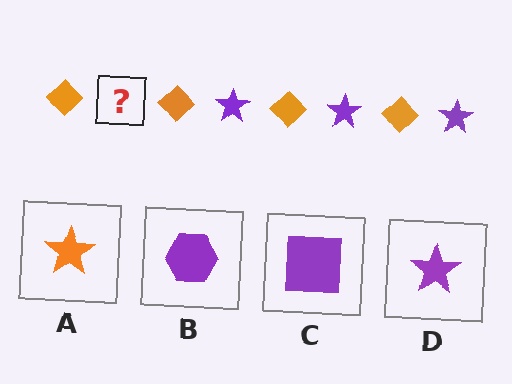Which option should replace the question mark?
Option D.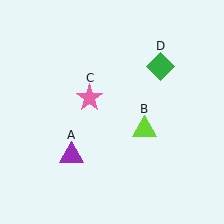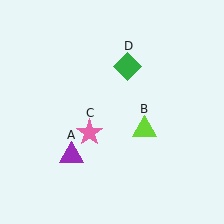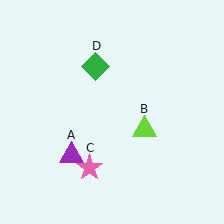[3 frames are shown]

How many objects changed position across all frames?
2 objects changed position: pink star (object C), green diamond (object D).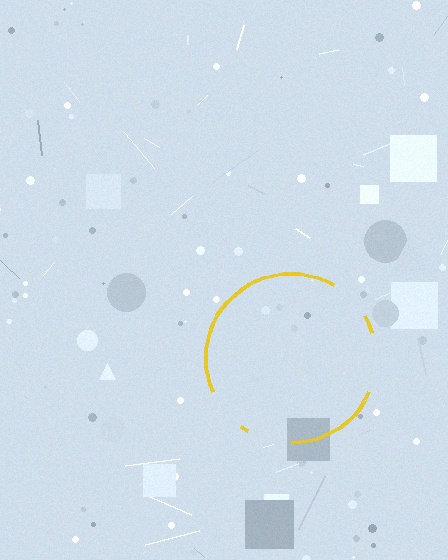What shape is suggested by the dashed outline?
The dashed outline suggests a circle.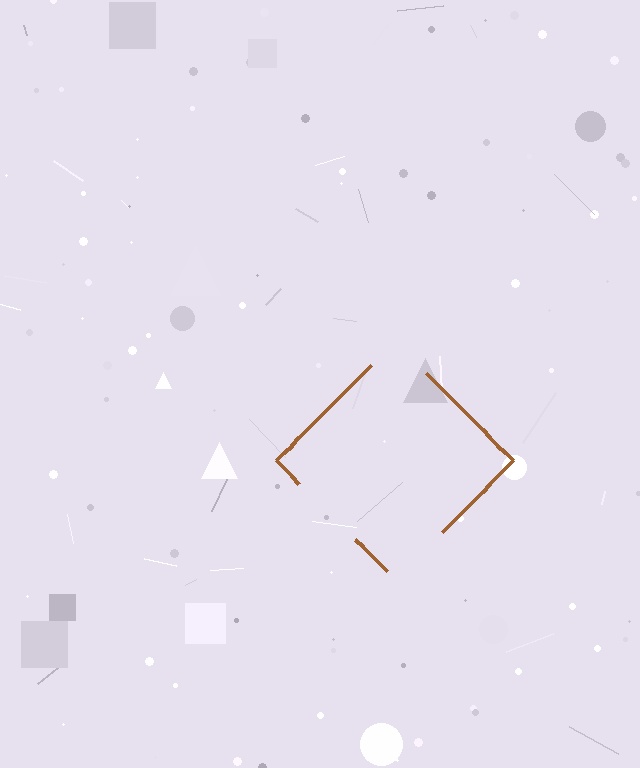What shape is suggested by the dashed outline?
The dashed outline suggests a diamond.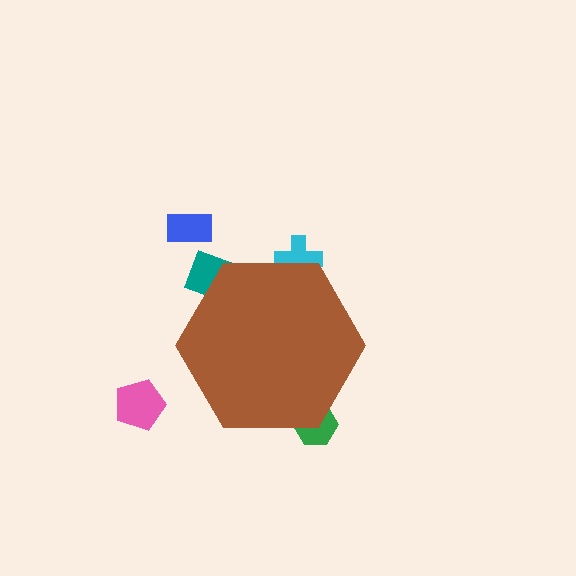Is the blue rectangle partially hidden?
No, the blue rectangle is fully visible.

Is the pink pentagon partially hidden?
No, the pink pentagon is fully visible.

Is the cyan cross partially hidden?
Yes, the cyan cross is partially hidden behind the brown hexagon.